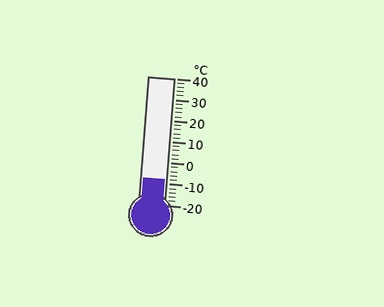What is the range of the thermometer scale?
The thermometer scale ranges from -20°C to 40°C.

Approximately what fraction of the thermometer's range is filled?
The thermometer is filled to approximately 20% of its range.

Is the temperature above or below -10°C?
The temperature is above -10°C.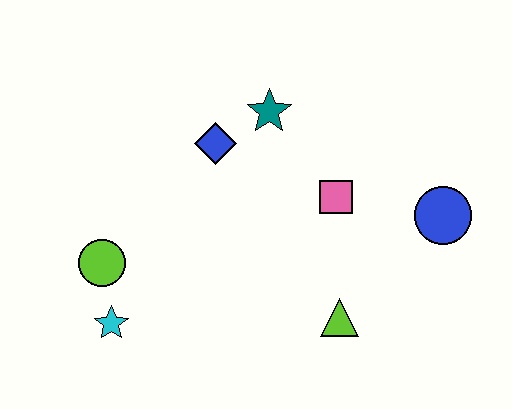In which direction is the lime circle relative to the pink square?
The lime circle is to the left of the pink square.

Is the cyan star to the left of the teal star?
Yes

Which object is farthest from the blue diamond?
The blue circle is farthest from the blue diamond.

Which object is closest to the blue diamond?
The teal star is closest to the blue diamond.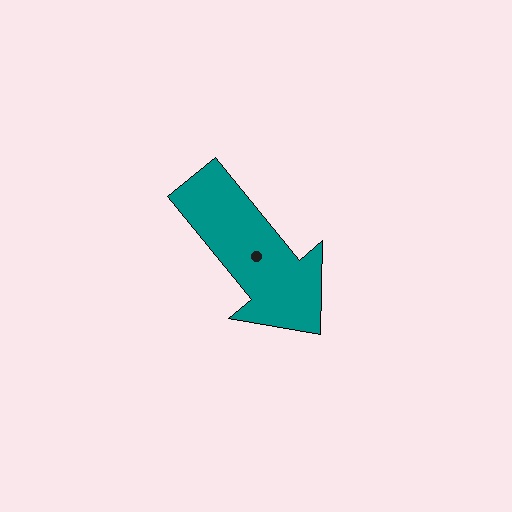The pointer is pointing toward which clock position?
Roughly 5 o'clock.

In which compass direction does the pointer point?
Southeast.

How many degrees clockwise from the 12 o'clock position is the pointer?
Approximately 141 degrees.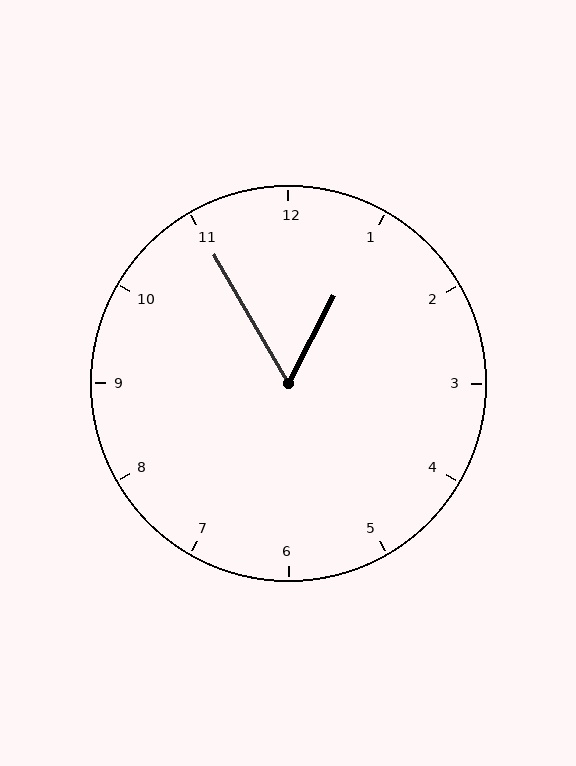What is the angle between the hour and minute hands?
Approximately 58 degrees.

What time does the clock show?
12:55.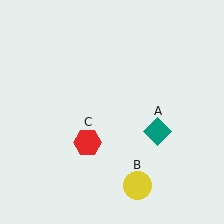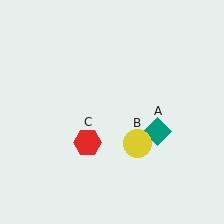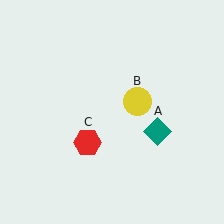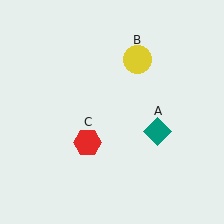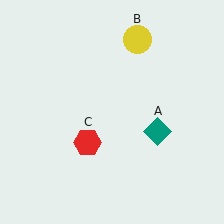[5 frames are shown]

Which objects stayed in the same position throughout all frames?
Teal diamond (object A) and red hexagon (object C) remained stationary.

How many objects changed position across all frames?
1 object changed position: yellow circle (object B).